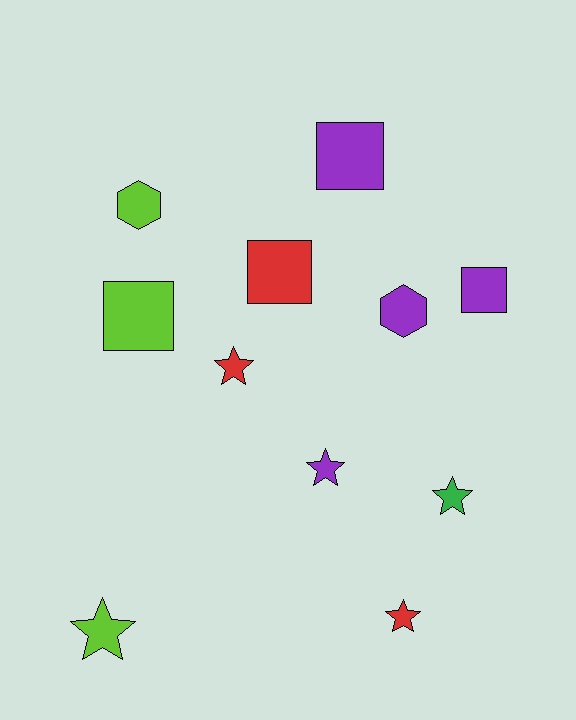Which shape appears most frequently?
Star, with 5 objects.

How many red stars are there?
There are 2 red stars.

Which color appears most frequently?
Purple, with 4 objects.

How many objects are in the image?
There are 11 objects.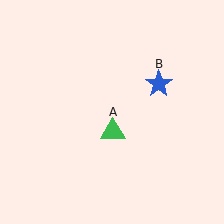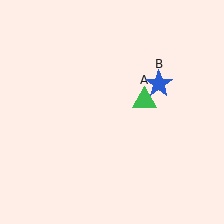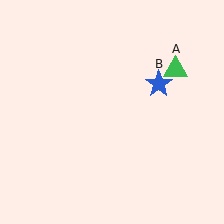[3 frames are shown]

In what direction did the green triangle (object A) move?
The green triangle (object A) moved up and to the right.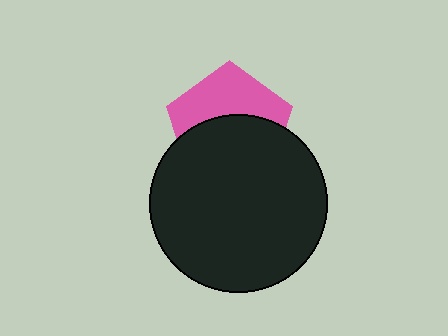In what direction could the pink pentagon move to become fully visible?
The pink pentagon could move up. That would shift it out from behind the black circle entirely.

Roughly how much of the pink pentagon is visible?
A small part of it is visible (roughly 44%).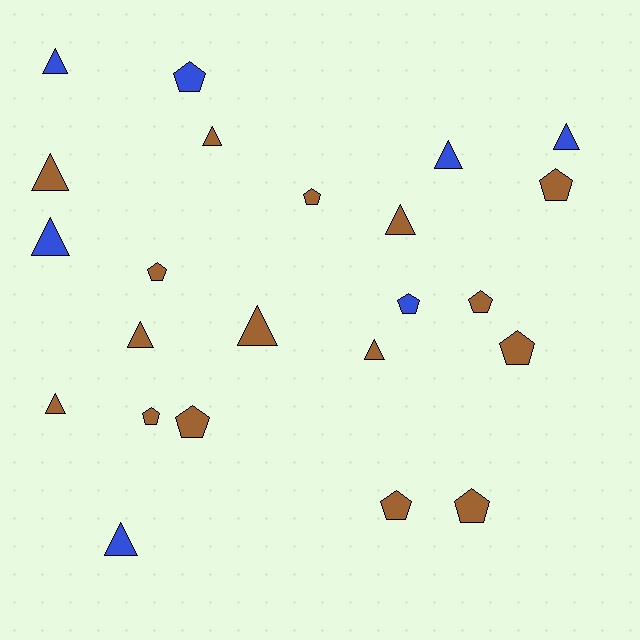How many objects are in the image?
There are 23 objects.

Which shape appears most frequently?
Triangle, with 12 objects.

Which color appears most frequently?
Brown, with 16 objects.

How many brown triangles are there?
There are 7 brown triangles.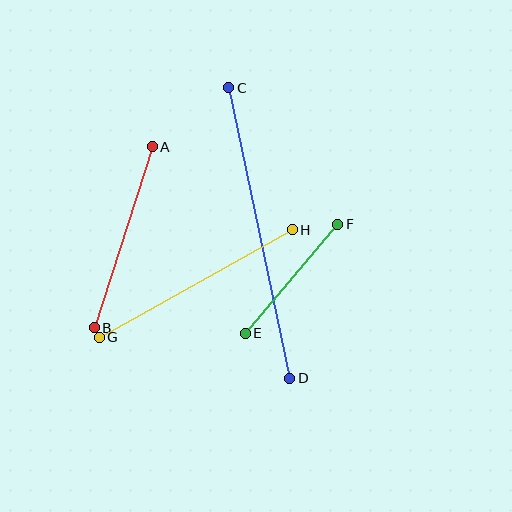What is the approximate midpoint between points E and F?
The midpoint is at approximately (292, 279) pixels.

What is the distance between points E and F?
The distance is approximately 143 pixels.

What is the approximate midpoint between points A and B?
The midpoint is at approximately (123, 237) pixels.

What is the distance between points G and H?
The distance is approximately 221 pixels.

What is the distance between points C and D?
The distance is approximately 297 pixels.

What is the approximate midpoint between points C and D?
The midpoint is at approximately (259, 233) pixels.